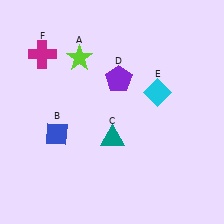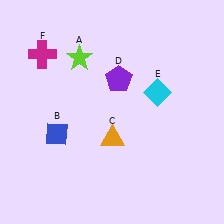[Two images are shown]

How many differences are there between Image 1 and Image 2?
There is 1 difference between the two images.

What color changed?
The triangle (C) changed from teal in Image 1 to orange in Image 2.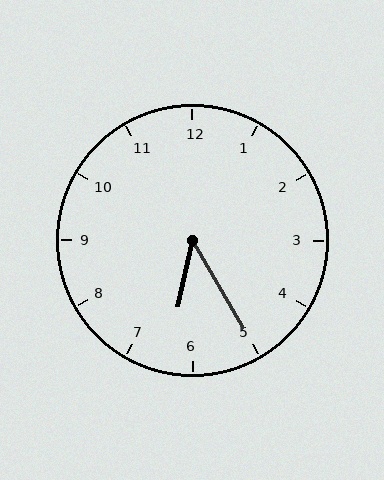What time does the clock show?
6:25.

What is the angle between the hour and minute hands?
Approximately 42 degrees.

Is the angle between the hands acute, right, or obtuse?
It is acute.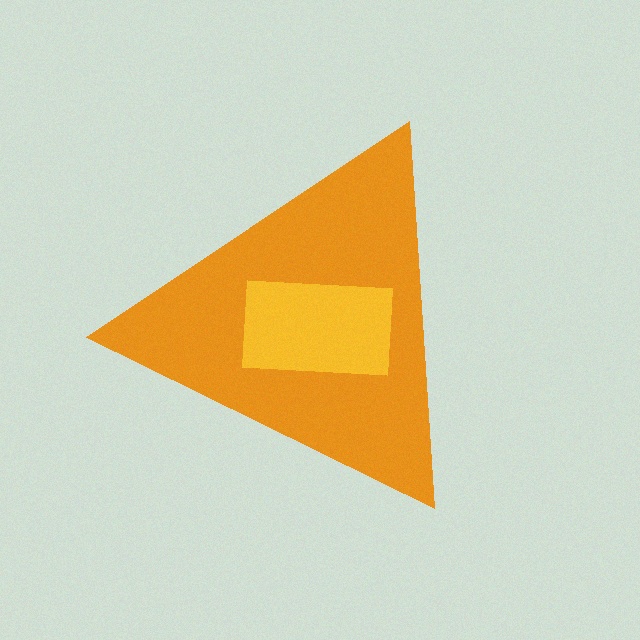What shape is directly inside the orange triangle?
The yellow rectangle.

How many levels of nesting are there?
2.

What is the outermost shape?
The orange triangle.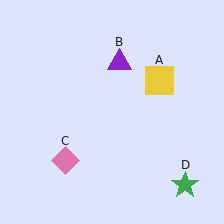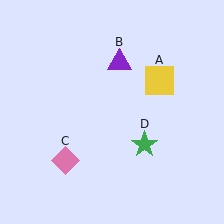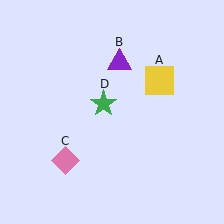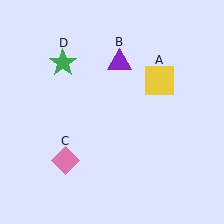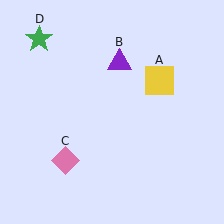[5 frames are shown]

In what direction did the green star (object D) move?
The green star (object D) moved up and to the left.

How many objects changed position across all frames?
1 object changed position: green star (object D).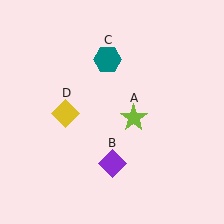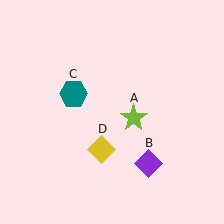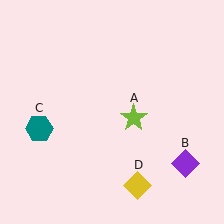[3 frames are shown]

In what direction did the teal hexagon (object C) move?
The teal hexagon (object C) moved down and to the left.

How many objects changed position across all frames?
3 objects changed position: purple diamond (object B), teal hexagon (object C), yellow diamond (object D).